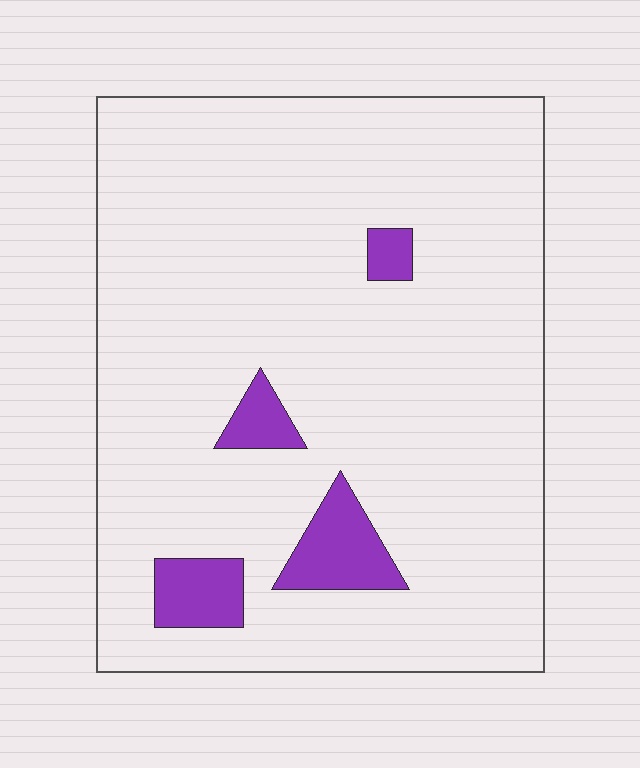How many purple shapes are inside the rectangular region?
4.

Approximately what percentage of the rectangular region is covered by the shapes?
Approximately 10%.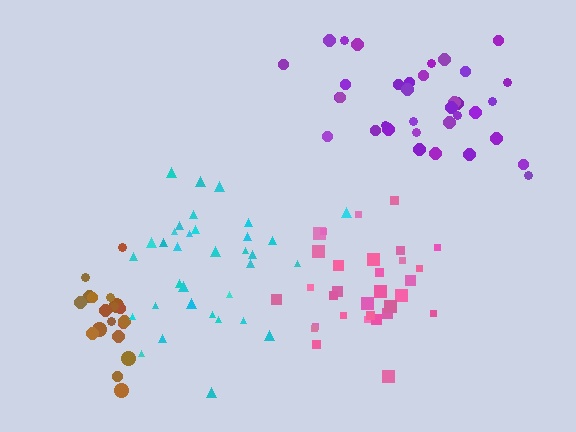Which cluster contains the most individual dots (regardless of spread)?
Cyan (35).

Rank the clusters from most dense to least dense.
brown, cyan, pink, purple.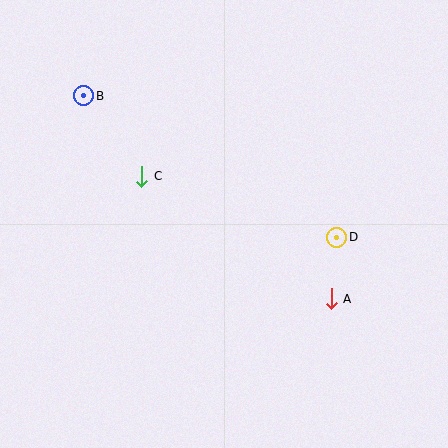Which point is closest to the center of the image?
Point C at (142, 176) is closest to the center.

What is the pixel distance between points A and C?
The distance between A and C is 226 pixels.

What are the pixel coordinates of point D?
Point D is at (337, 237).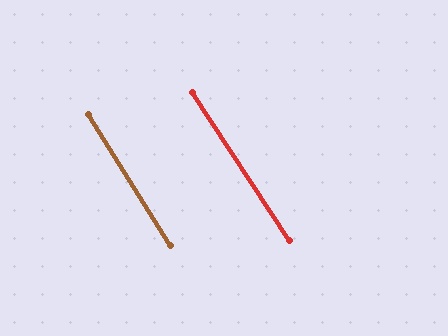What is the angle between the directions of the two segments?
Approximately 1 degree.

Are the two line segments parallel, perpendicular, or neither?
Parallel — their directions differ by only 1.4°.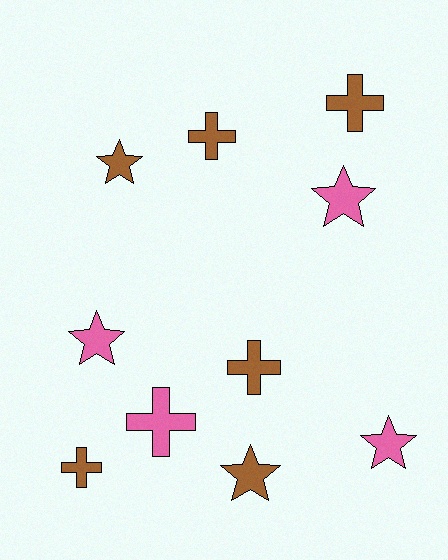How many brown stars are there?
There are 2 brown stars.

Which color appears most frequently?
Brown, with 6 objects.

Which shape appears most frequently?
Cross, with 5 objects.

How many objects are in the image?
There are 10 objects.